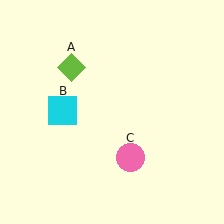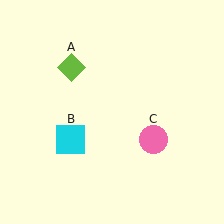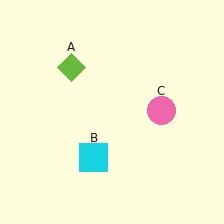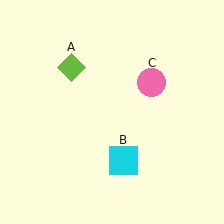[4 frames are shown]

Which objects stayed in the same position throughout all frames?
Lime diamond (object A) remained stationary.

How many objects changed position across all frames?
2 objects changed position: cyan square (object B), pink circle (object C).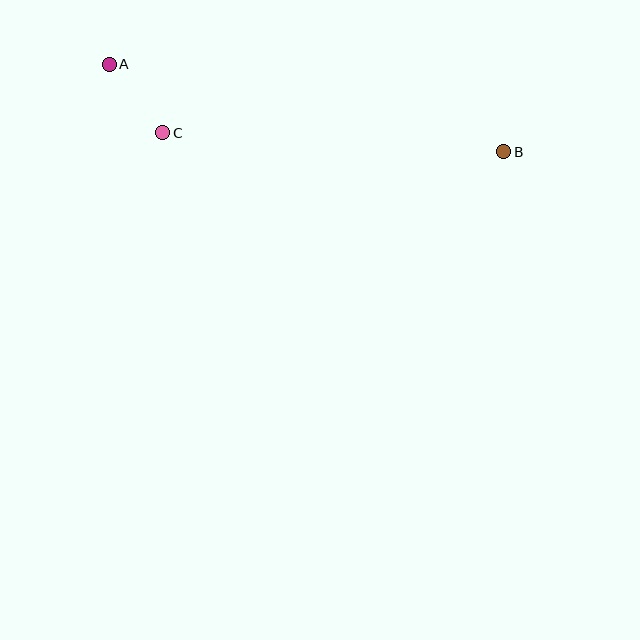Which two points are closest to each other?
Points A and C are closest to each other.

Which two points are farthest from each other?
Points A and B are farthest from each other.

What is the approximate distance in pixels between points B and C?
The distance between B and C is approximately 342 pixels.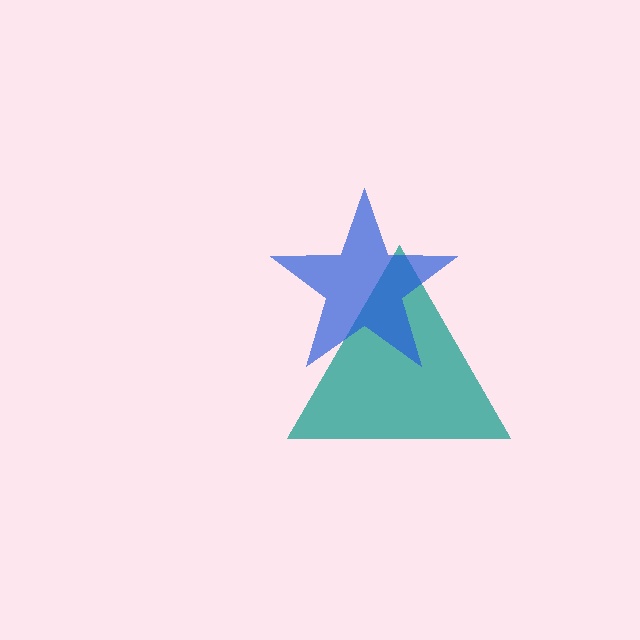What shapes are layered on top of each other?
The layered shapes are: a teal triangle, a blue star.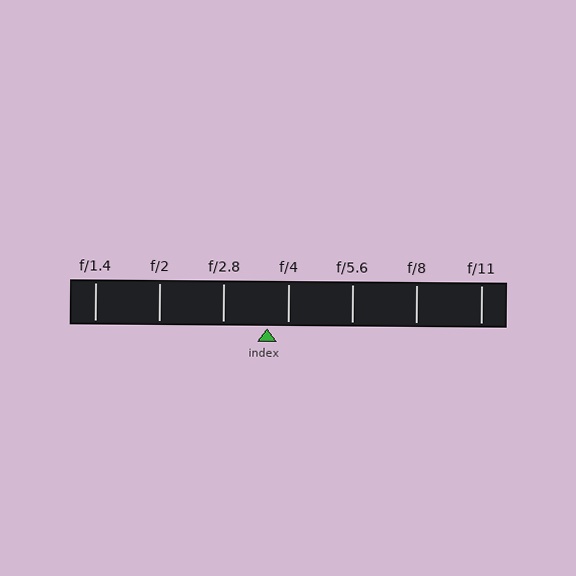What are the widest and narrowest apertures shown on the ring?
The widest aperture shown is f/1.4 and the narrowest is f/11.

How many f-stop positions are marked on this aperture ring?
There are 7 f-stop positions marked.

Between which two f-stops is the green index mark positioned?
The index mark is between f/2.8 and f/4.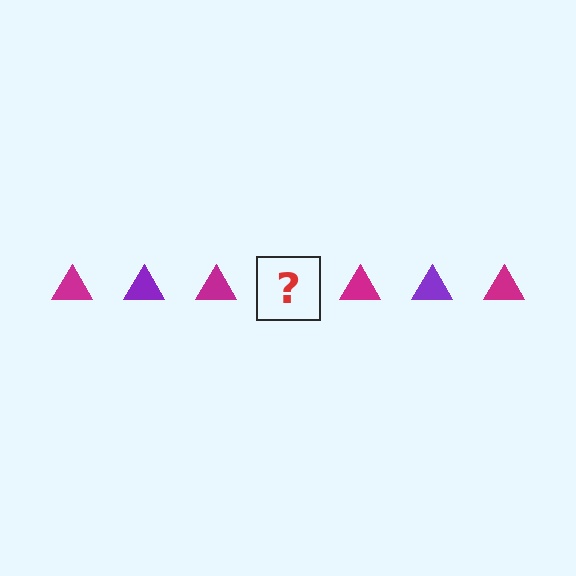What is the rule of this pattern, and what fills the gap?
The rule is that the pattern cycles through magenta, purple triangles. The gap should be filled with a purple triangle.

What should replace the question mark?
The question mark should be replaced with a purple triangle.